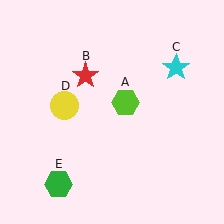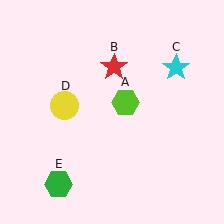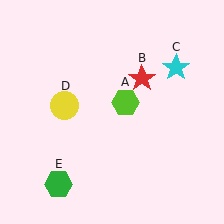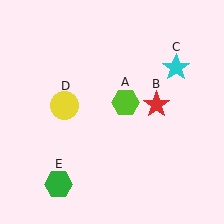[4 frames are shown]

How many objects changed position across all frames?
1 object changed position: red star (object B).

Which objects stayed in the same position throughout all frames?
Lime hexagon (object A) and cyan star (object C) and yellow circle (object D) and green hexagon (object E) remained stationary.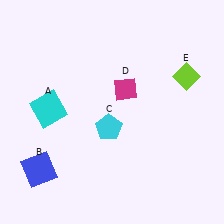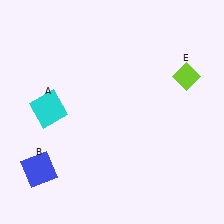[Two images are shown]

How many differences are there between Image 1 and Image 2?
There are 2 differences between the two images.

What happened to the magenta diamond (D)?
The magenta diamond (D) was removed in Image 2. It was in the top-right area of Image 1.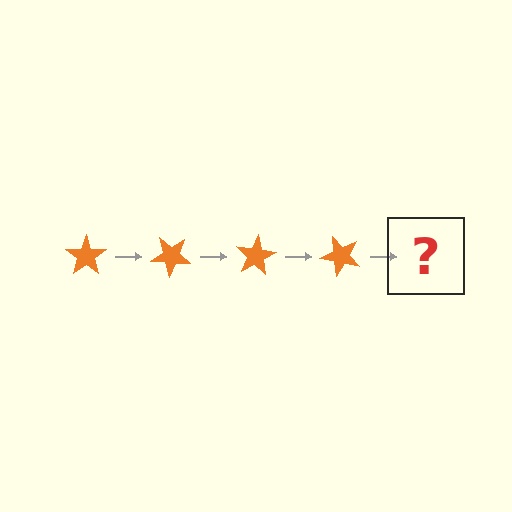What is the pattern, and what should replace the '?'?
The pattern is that the star rotates 40 degrees each step. The '?' should be an orange star rotated 160 degrees.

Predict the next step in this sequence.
The next step is an orange star rotated 160 degrees.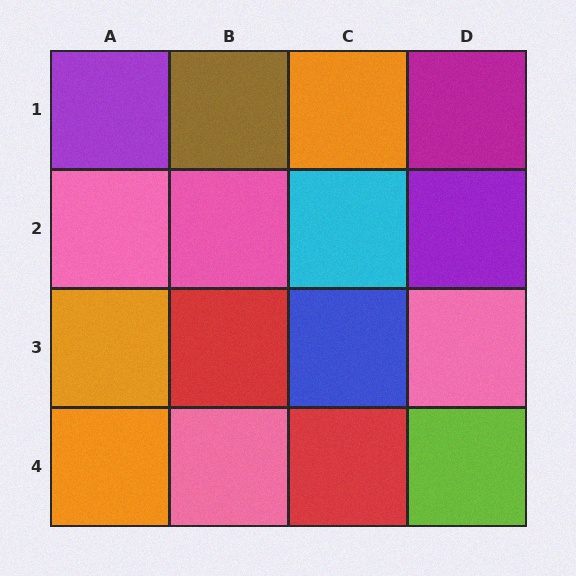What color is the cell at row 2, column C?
Cyan.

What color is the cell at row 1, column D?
Magenta.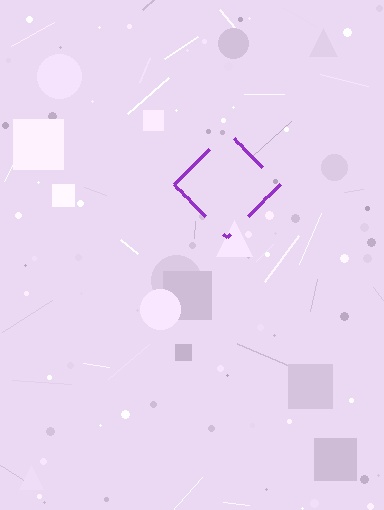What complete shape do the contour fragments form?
The contour fragments form a diamond.